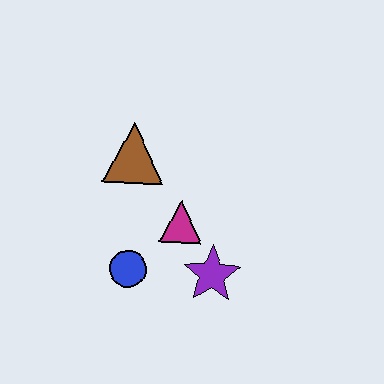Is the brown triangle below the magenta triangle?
No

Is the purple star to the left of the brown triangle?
No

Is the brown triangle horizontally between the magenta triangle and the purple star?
No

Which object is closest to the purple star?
The magenta triangle is closest to the purple star.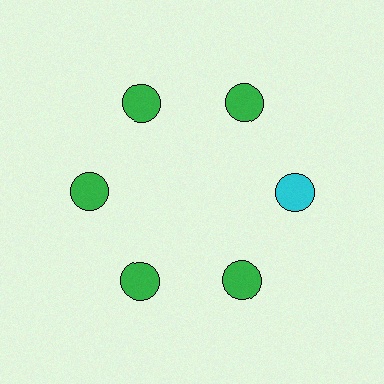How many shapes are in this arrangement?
There are 6 shapes arranged in a ring pattern.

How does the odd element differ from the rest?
It has a different color: cyan instead of green.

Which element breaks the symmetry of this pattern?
The cyan circle at roughly the 3 o'clock position breaks the symmetry. All other shapes are green circles.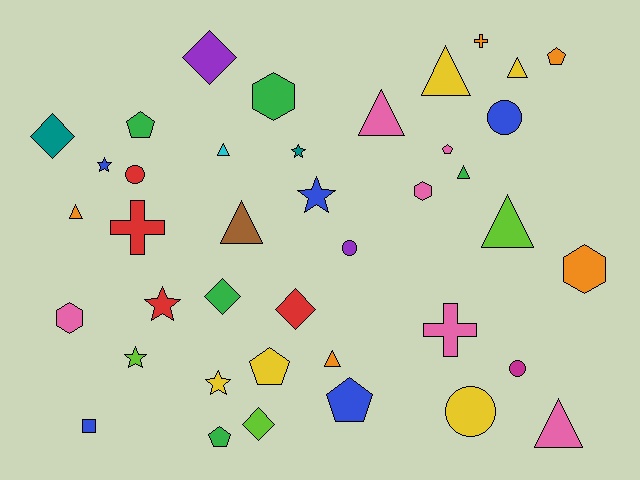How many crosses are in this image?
There are 3 crosses.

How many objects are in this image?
There are 40 objects.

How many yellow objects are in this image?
There are 5 yellow objects.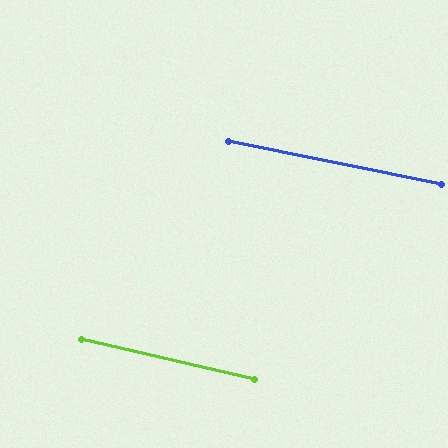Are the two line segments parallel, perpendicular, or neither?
Parallel — their directions differ by only 1.4°.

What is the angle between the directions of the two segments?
Approximately 1 degree.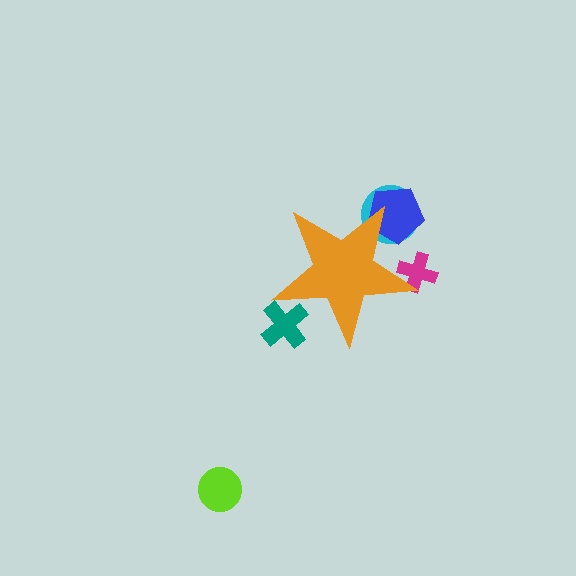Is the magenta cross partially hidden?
Yes, the magenta cross is partially hidden behind the orange star.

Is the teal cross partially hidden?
Yes, the teal cross is partially hidden behind the orange star.